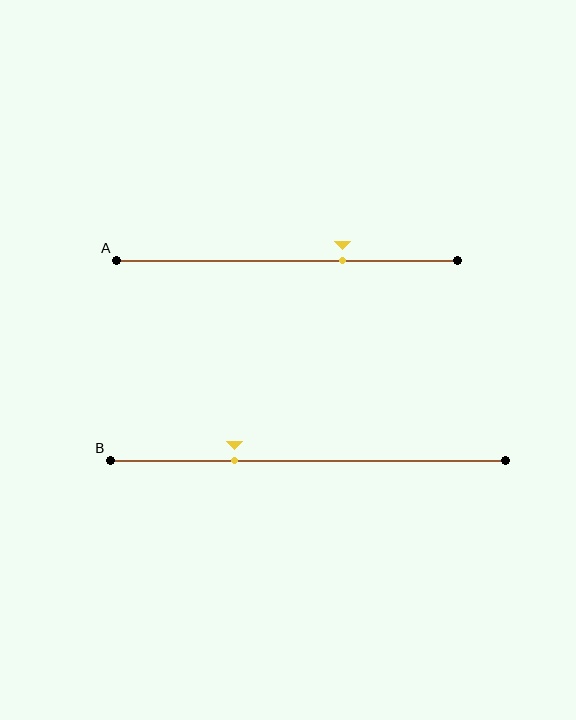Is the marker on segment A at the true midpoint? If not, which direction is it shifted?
No, the marker on segment A is shifted to the right by about 16% of the segment length.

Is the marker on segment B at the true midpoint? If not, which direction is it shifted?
No, the marker on segment B is shifted to the left by about 18% of the segment length.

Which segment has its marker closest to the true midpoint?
Segment A has its marker closest to the true midpoint.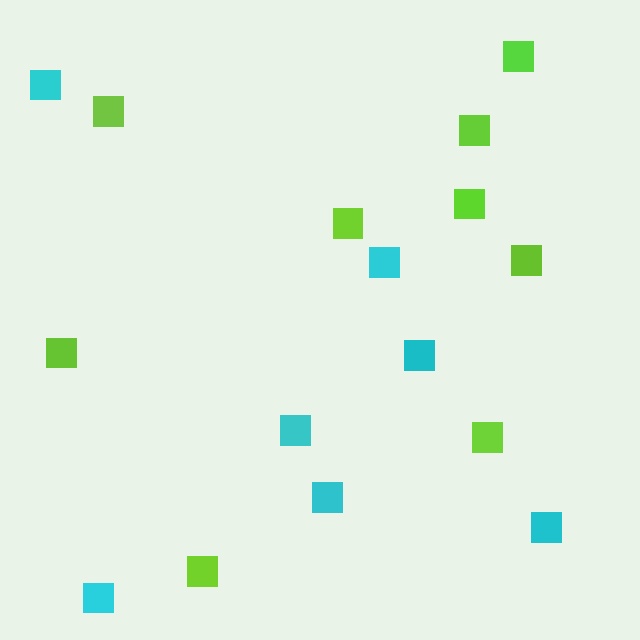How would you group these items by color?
There are 2 groups: one group of lime squares (9) and one group of cyan squares (7).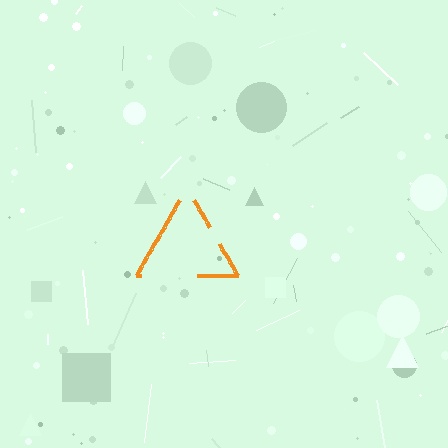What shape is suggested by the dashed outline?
The dashed outline suggests a triangle.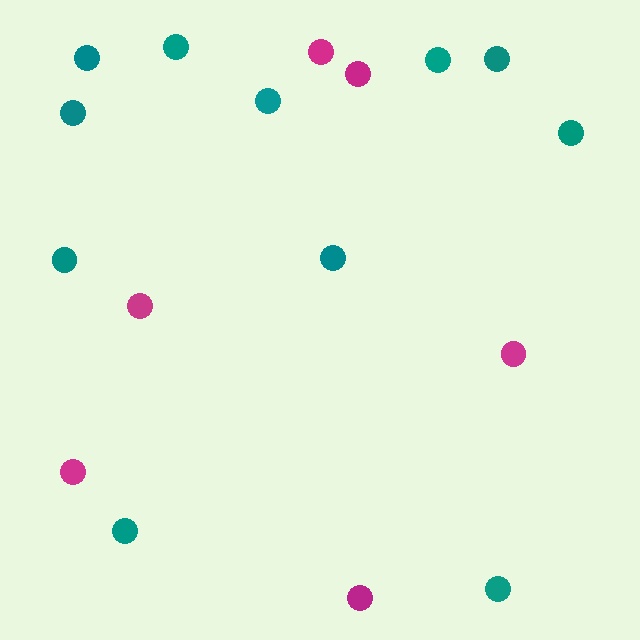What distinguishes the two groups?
There are 2 groups: one group of teal circles (11) and one group of magenta circles (6).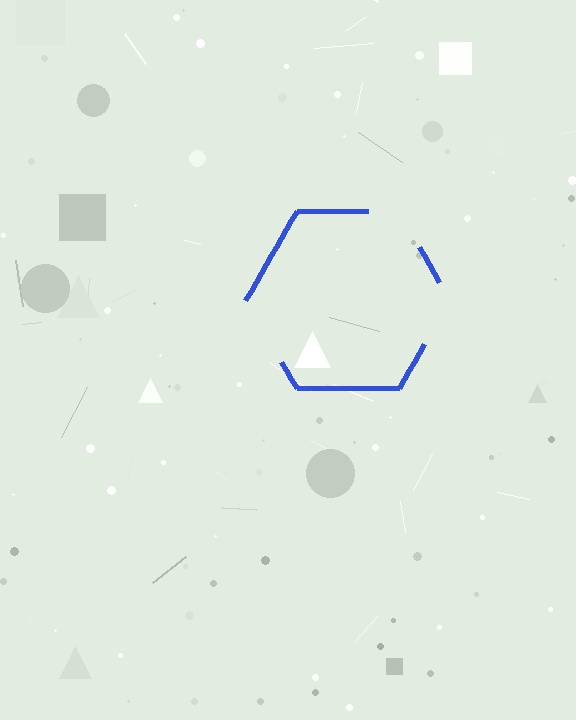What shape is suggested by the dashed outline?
The dashed outline suggests a hexagon.